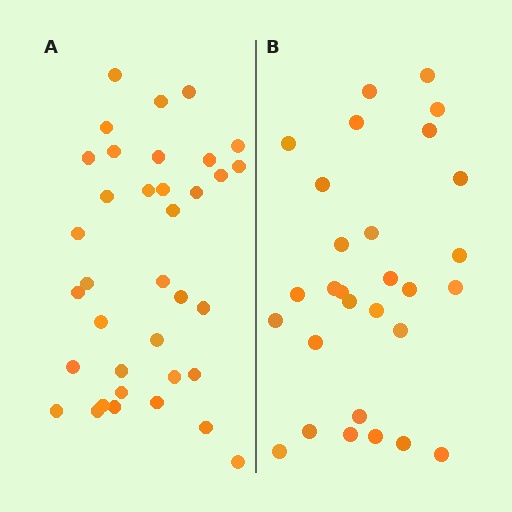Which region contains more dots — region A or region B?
Region A (the left region) has more dots.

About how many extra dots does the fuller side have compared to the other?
Region A has roughly 8 or so more dots than region B.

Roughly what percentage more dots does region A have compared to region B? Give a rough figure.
About 25% more.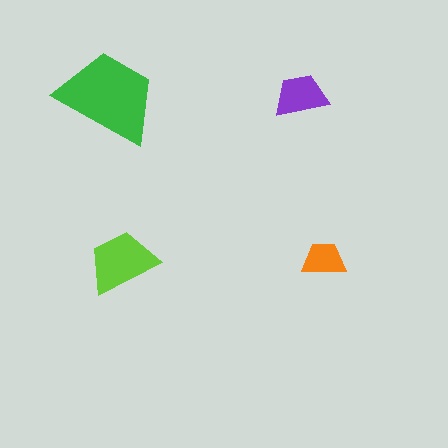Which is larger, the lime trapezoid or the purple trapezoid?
The lime one.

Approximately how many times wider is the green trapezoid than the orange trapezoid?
About 2.5 times wider.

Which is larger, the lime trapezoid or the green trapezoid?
The green one.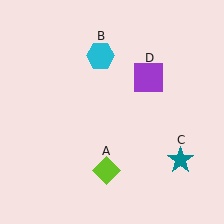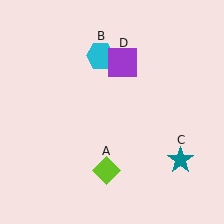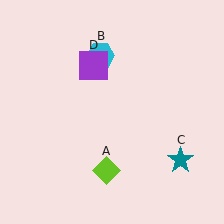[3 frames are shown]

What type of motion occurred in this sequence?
The purple square (object D) rotated counterclockwise around the center of the scene.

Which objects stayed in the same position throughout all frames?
Lime diamond (object A) and cyan hexagon (object B) and teal star (object C) remained stationary.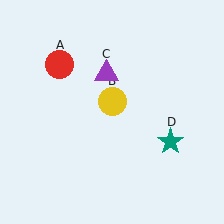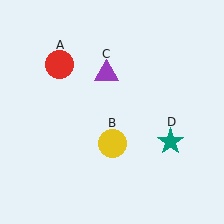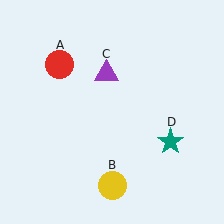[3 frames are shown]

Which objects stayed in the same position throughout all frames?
Red circle (object A) and purple triangle (object C) and teal star (object D) remained stationary.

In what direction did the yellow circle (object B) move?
The yellow circle (object B) moved down.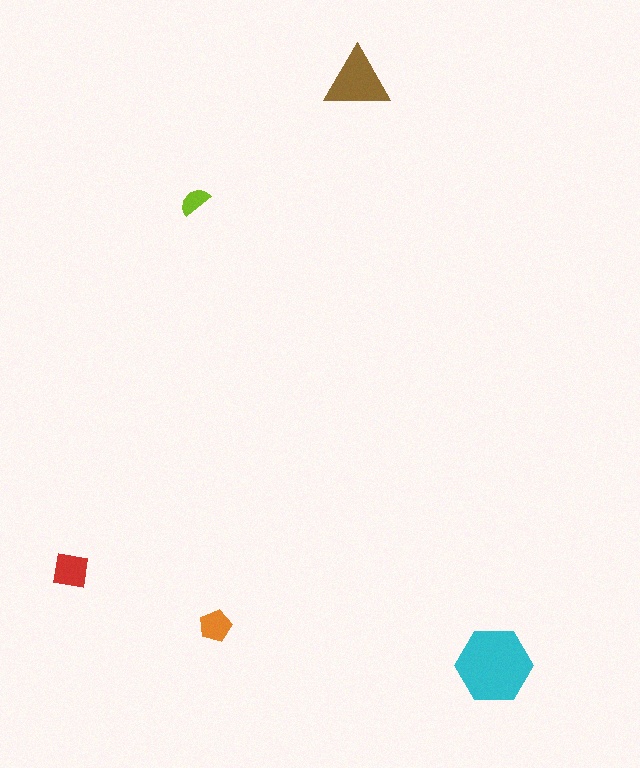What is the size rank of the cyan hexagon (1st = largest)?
1st.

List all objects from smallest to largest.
The lime semicircle, the orange pentagon, the red square, the brown triangle, the cyan hexagon.